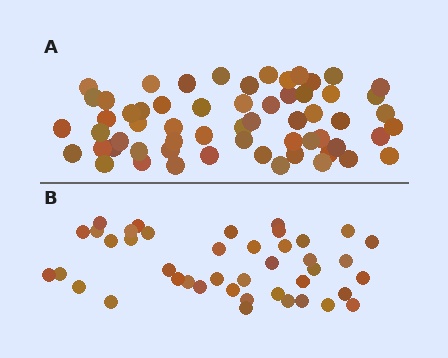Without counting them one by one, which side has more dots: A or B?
Region A (the top region) has more dots.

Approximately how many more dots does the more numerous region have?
Region A has approximately 20 more dots than region B.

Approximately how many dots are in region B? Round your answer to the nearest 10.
About 40 dots. (The exact count is 42, which rounds to 40.)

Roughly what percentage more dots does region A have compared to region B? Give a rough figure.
About 45% more.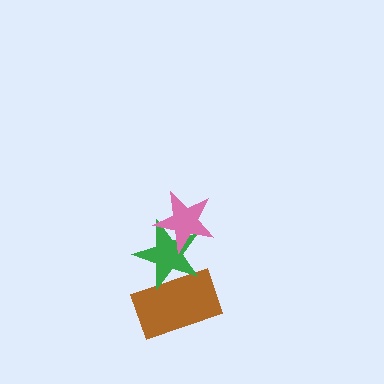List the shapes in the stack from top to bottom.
From top to bottom: the pink star, the green star, the brown rectangle.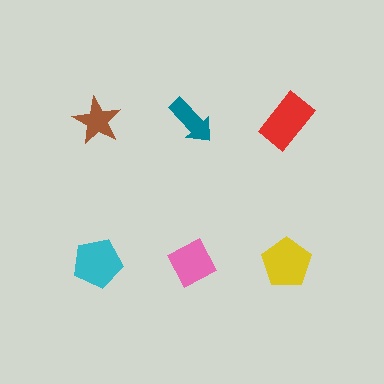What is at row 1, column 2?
A teal arrow.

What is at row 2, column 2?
A pink diamond.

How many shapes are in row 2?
3 shapes.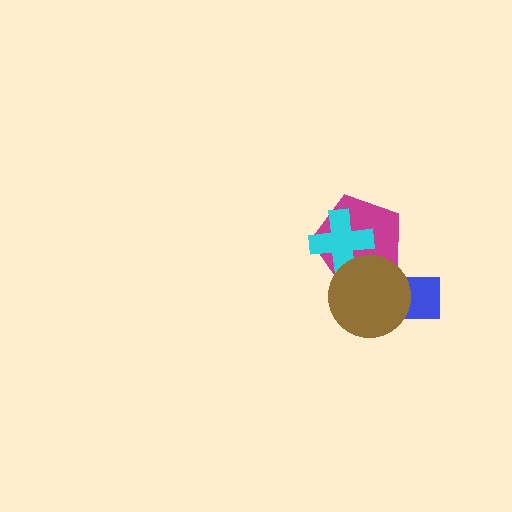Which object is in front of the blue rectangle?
The brown circle is in front of the blue rectangle.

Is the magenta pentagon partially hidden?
Yes, it is partially covered by another shape.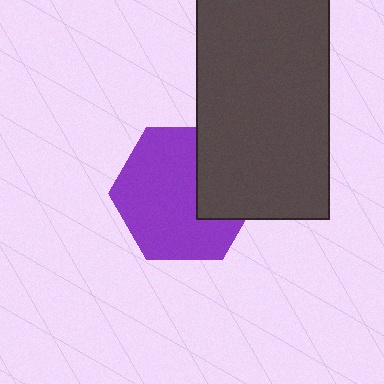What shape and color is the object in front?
The object in front is a dark gray rectangle.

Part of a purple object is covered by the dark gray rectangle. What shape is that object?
It is a hexagon.